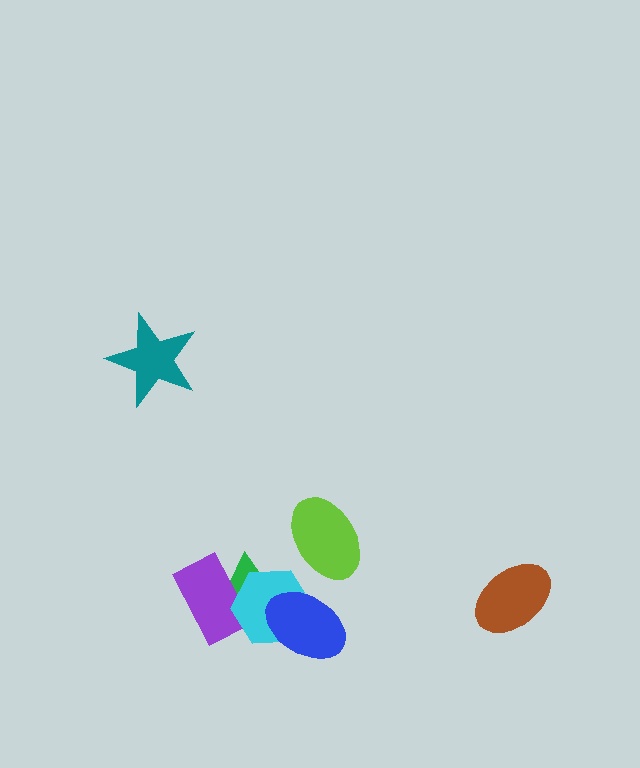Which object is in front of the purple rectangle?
The cyan hexagon is in front of the purple rectangle.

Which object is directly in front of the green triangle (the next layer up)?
The purple rectangle is directly in front of the green triangle.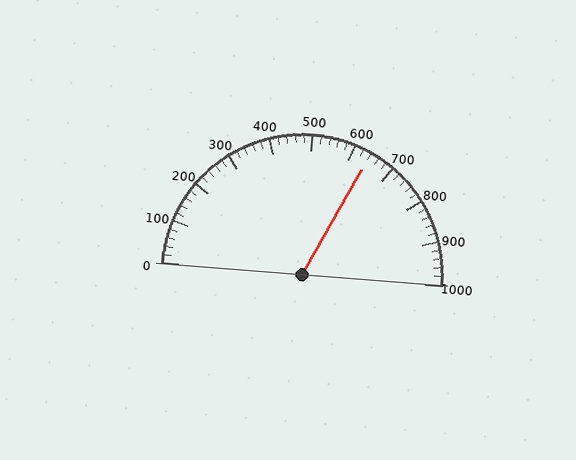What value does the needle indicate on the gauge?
The needle indicates approximately 640.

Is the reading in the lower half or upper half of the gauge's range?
The reading is in the upper half of the range (0 to 1000).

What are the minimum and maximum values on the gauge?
The gauge ranges from 0 to 1000.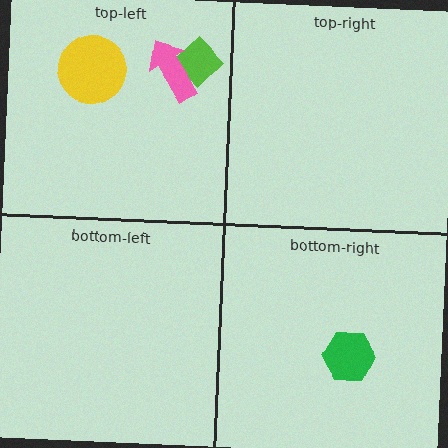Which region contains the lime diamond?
The top-left region.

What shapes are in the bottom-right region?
The green hexagon.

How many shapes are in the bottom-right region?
1.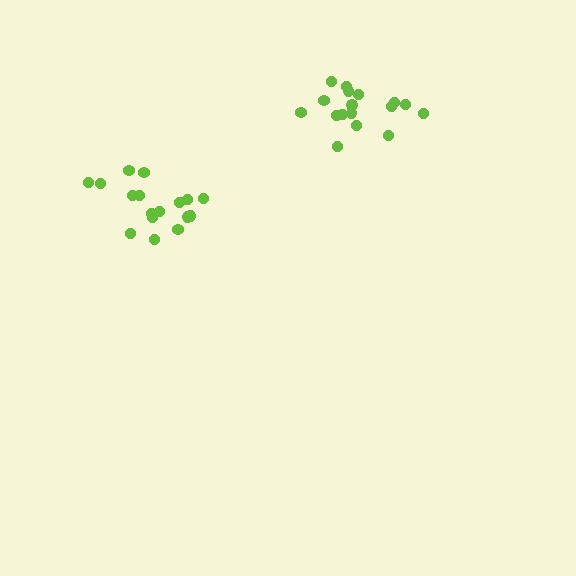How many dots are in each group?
Group 1: 17 dots, Group 2: 17 dots (34 total).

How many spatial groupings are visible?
There are 2 spatial groupings.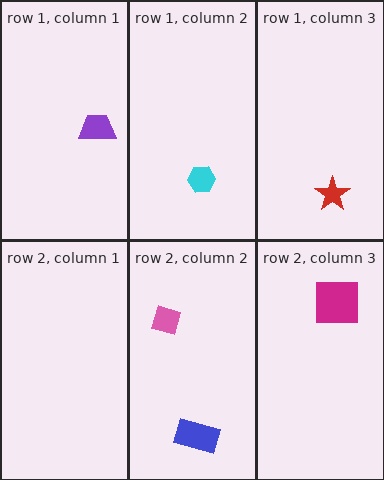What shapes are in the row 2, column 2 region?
The blue rectangle, the pink diamond.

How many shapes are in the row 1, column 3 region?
1.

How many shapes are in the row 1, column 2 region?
1.